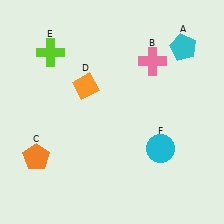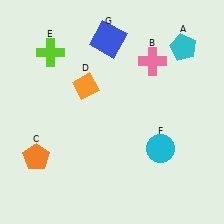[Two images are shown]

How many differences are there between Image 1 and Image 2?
There is 1 difference between the two images.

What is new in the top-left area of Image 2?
A blue square (G) was added in the top-left area of Image 2.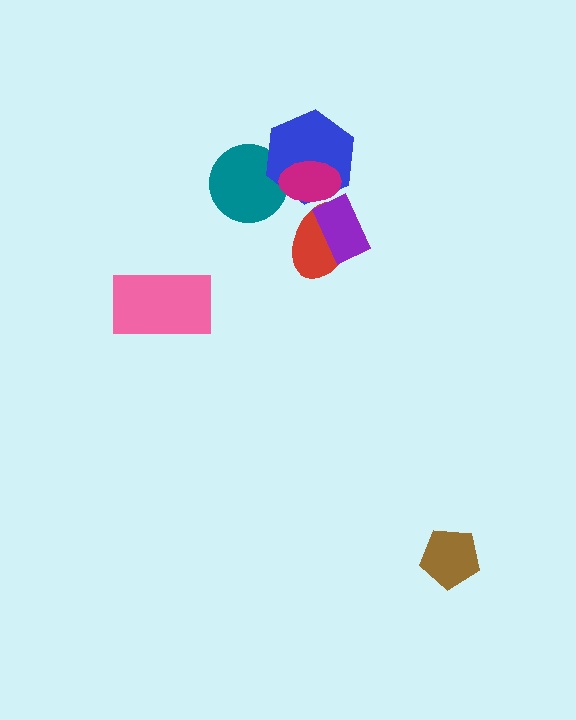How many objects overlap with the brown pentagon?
0 objects overlap with the brown pentagon.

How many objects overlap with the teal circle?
2 objects overlap with the teal circle.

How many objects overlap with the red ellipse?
2 objects overlap with the red ellipse.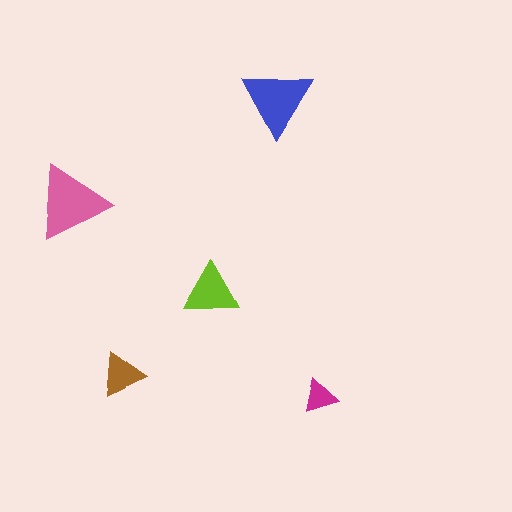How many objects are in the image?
There are 5 objects in the image.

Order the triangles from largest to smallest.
the pink one, the blue one, the lime one, the brown one, the magenta one.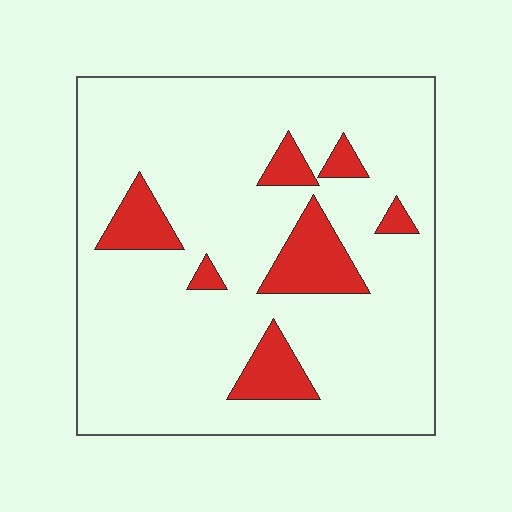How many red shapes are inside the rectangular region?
7.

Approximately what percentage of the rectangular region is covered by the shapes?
Approximately 15%.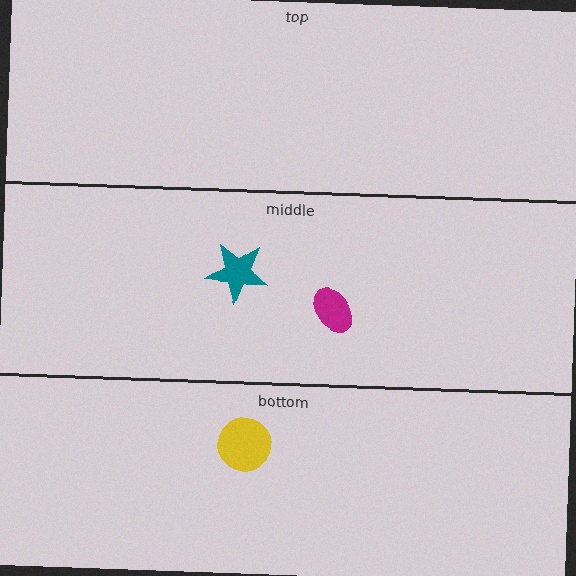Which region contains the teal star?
The middle region.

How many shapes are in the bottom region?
1.